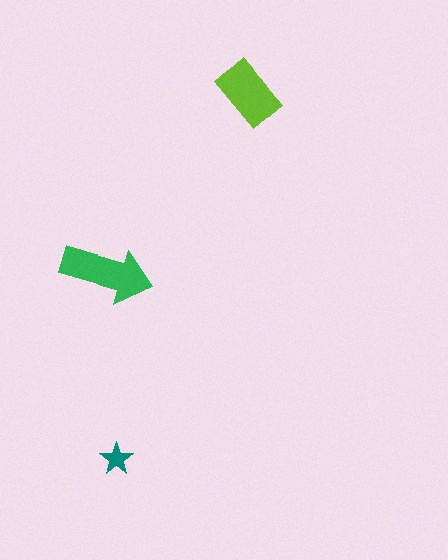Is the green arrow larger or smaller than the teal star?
Larger.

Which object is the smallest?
The teal star.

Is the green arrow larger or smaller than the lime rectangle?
Larger.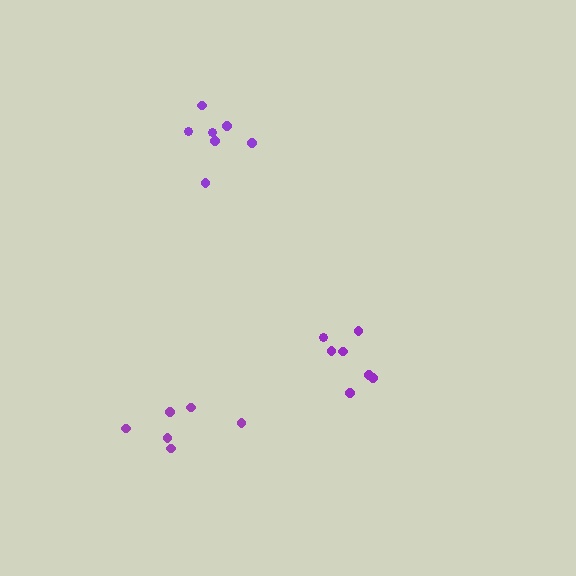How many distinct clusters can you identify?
There are 3 distinct clusters.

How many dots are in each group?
Group 1: 7 dots, Group 2: 7 dots, Group 3: 6 dots (20 total).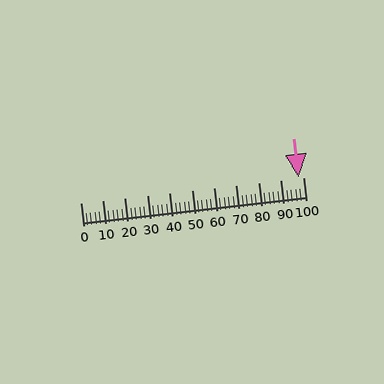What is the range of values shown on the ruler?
The ruler shows values from 0 to 100.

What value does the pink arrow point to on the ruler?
The pink arrow points to approximately 98.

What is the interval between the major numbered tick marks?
The major tick marks are spaced 10 units apart.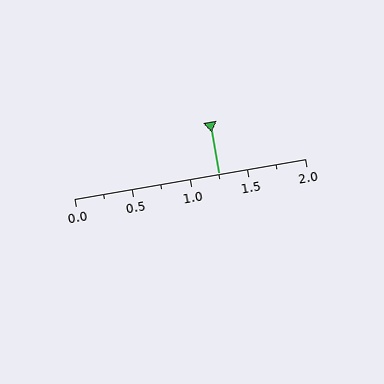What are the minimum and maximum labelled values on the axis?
The axis runs from 0.0 to 2.0.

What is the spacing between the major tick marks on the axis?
The major ticks are spaced 0.5 apart.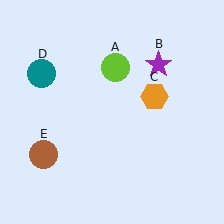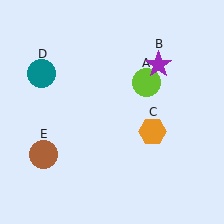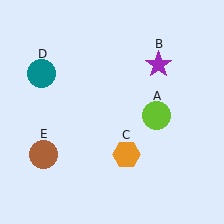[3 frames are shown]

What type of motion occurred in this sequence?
The lime circle (object A), orange hexagon (object C) rotated clockwise around the center of the scene.